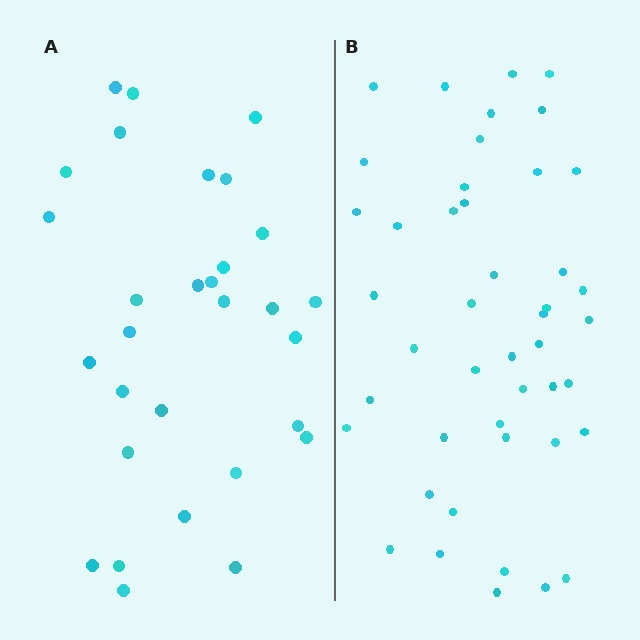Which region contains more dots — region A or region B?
Region B (the right region) has more dots.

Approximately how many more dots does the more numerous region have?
Region B has approximately 15 more dots than region A.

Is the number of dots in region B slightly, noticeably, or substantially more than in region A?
Region B has substantially more. The ratio is roughly 1.5 to 1.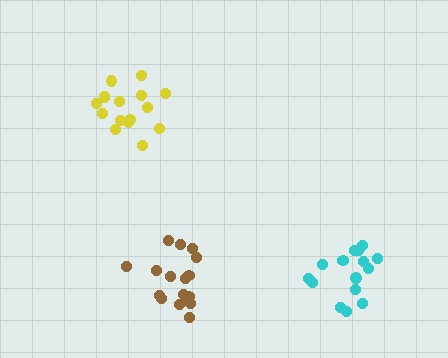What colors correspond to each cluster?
The clusters are colored: yellow, brown, cyan.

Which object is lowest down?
The brown cluster is bottommost.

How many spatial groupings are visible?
There are 3 spatial groupings.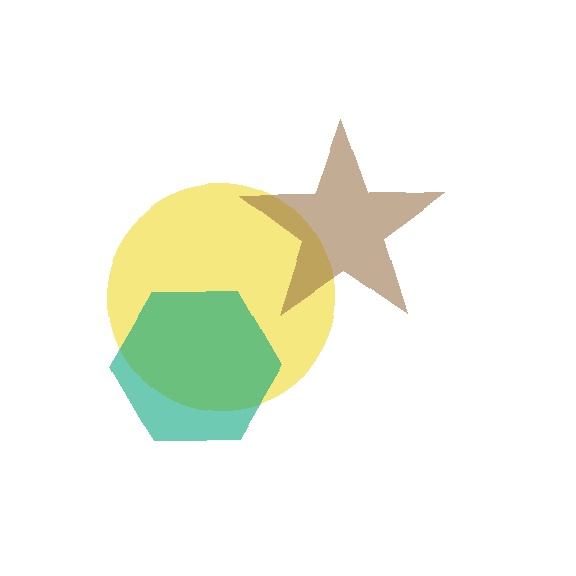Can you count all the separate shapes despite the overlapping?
Yes, there are 3 separate shapes.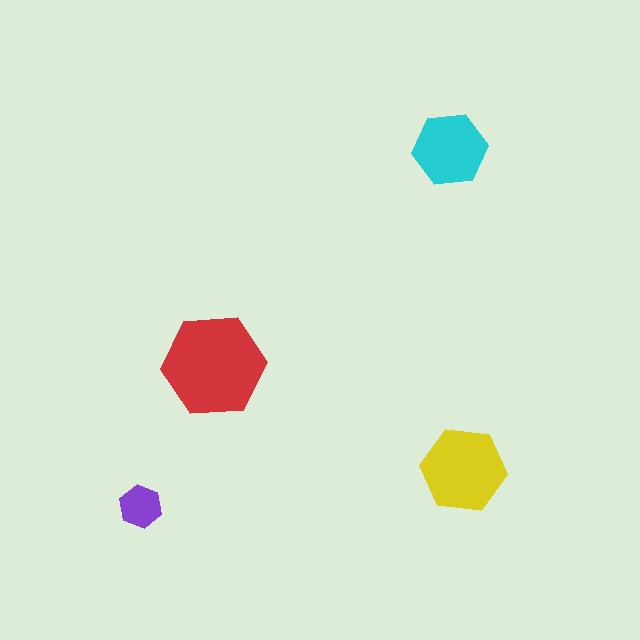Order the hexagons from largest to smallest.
the red one, the yellow one, the cyan one, the purple one.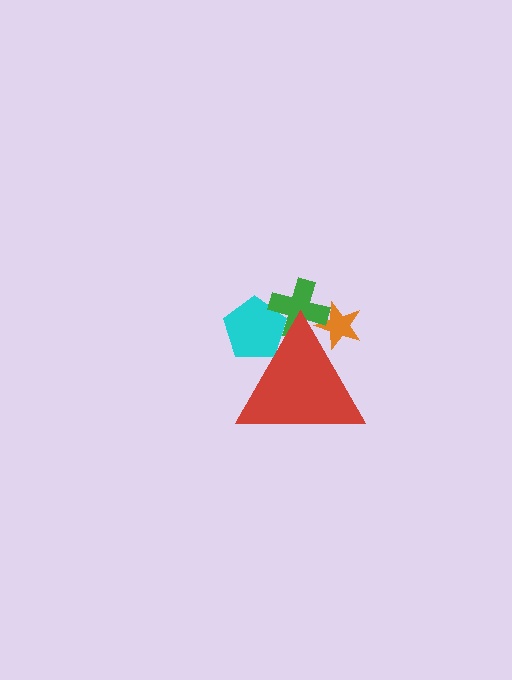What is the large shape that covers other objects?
A red triangle.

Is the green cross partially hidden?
Yes, the green cross is partially hidden behind the red triangle.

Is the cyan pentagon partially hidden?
Yes, the cyan pentagon is partially hidden behind the red triangle.